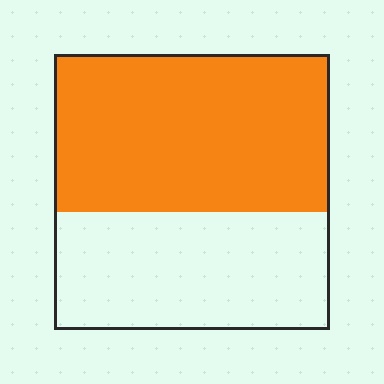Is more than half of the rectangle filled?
Yes.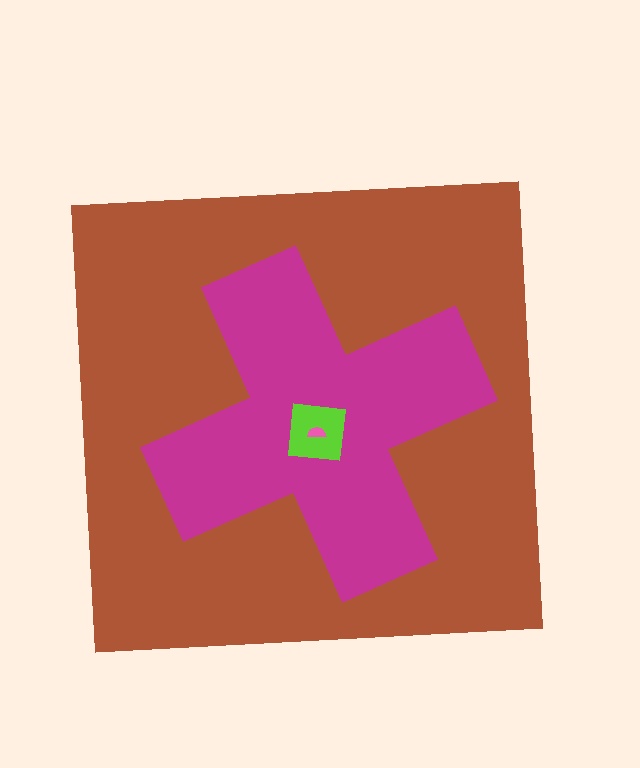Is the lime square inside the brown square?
Yes.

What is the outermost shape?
The brown square.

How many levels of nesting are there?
4.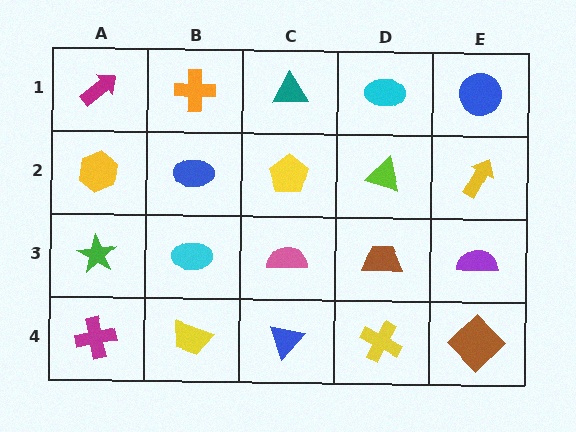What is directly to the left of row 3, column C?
A cyan ellipse.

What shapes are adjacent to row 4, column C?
A pink semicircle (row 3, column C), a yellow trapezoid (row 4, column B), a yellow cross (row 4, column D).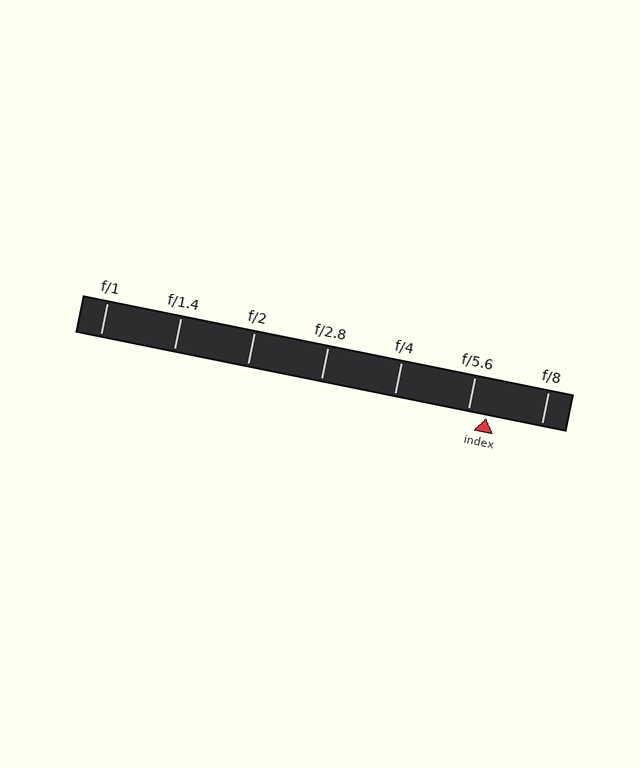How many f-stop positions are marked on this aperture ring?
There are 7 f-stop positions marked.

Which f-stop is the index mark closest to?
The index mark is closest to f/5.6.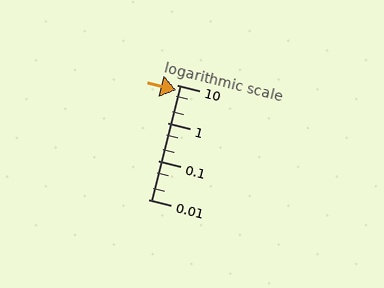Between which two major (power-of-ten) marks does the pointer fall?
The pointer is between 1 and 10.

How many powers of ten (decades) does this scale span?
The scale spans 3 decades, from 0.01 to 10.